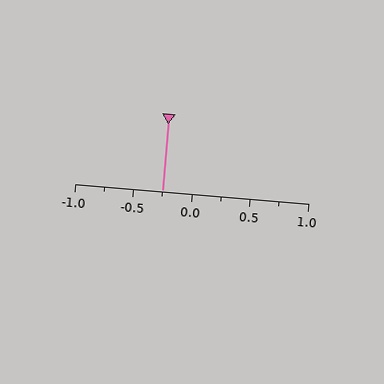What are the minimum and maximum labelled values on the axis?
The axis runs from -1.0 to 1.0.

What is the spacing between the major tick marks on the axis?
The major ticks are spaced 0.5 apart.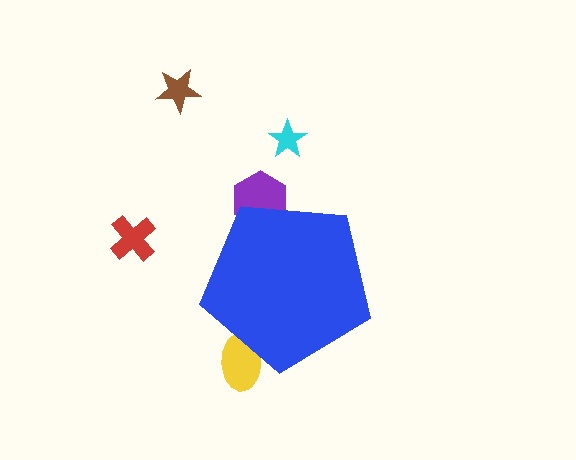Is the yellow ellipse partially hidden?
Yes, the yellow ellipse is partially hidden behind the blue pentagon.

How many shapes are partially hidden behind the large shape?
2 shapes are partially hidden.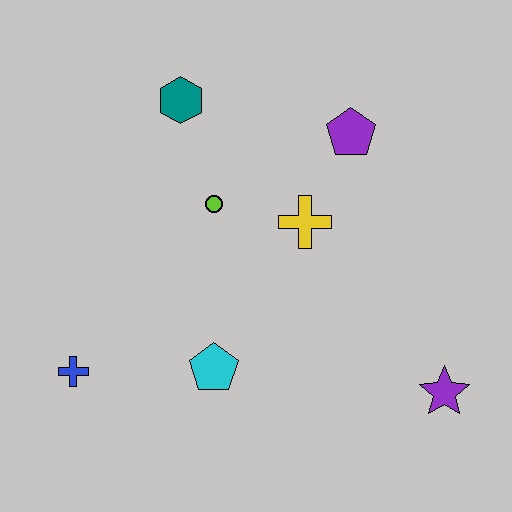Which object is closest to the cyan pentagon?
The blue cross is closest to the cyan pentagon.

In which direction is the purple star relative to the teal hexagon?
The purple star is below the teal hexagon.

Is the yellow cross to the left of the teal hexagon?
No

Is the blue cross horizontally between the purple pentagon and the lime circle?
No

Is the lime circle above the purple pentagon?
No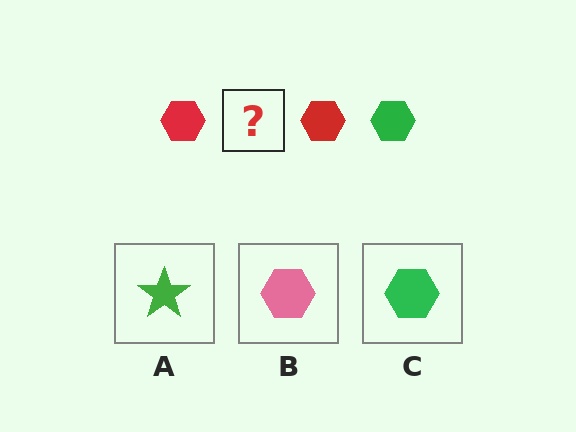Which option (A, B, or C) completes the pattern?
C.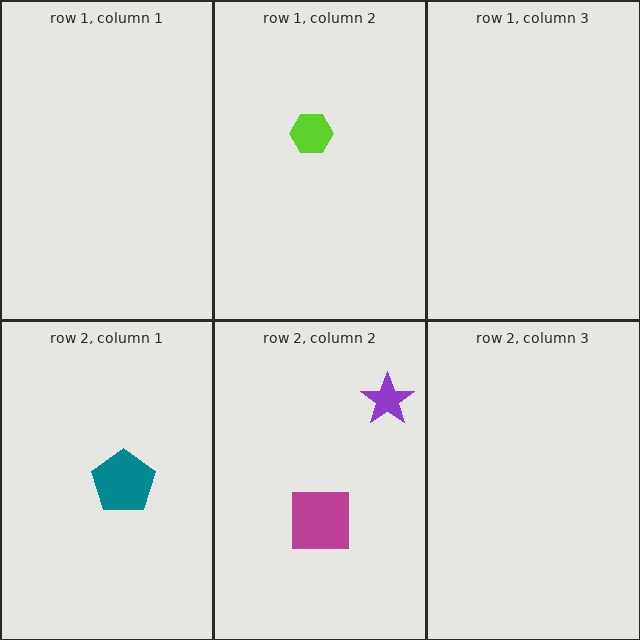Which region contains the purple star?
The row 2, column 2 region.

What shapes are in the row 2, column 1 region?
The teal pentagon.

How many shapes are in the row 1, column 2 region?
1.